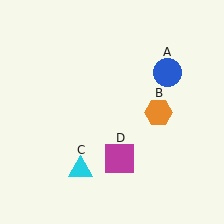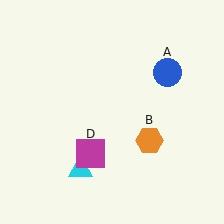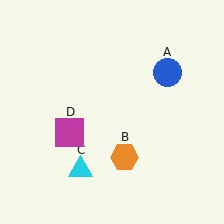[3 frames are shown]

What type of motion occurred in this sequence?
The orange hexagon (object B), magenta square (object D) rotated clockwise around the center of the scene.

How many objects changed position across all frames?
2 objects changed position: orange hexagon (object B), magenta square (object D).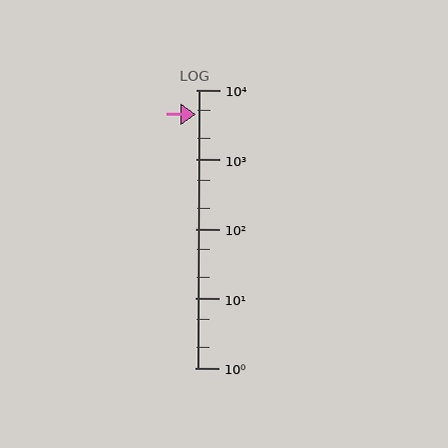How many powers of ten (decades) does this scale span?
The scale spans 4 decades, from 1 to 10000.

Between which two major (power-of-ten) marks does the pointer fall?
The pointer is between 1000 and 10000.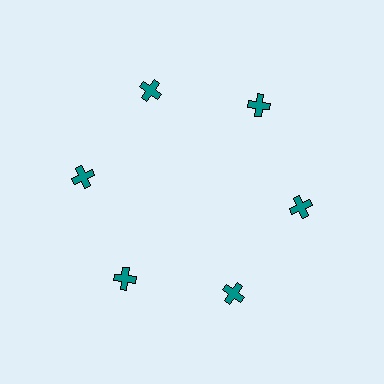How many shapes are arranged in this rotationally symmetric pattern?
There are 6 shapes, arranged in 6 groups of 1.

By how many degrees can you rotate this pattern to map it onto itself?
The pattern maps onto itself every 60 degrees of rotation.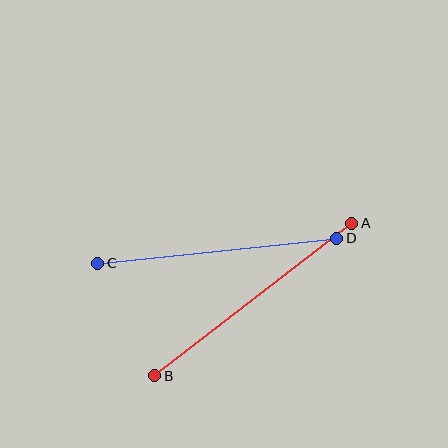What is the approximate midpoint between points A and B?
The midpoint is at approximately (253, 299) pixels.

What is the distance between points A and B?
The distance is approximately 249 pixels.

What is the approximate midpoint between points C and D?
The midpoint is at approximately (217, 251) pixels.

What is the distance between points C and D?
The distance is approximately 240 pixels.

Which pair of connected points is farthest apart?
Points A and B are farthest apart.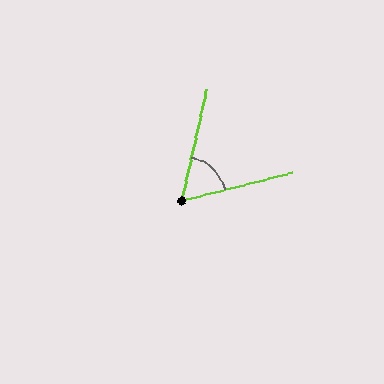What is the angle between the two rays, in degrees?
Approximately 64 degrees.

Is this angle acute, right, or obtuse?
It is acute.